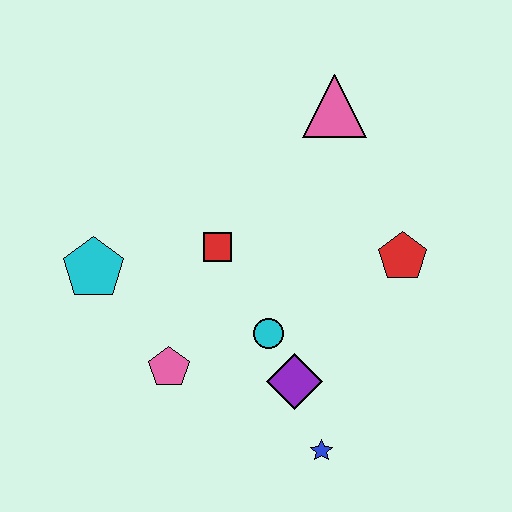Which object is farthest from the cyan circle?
The pink triangle is farthest from the cyan circle.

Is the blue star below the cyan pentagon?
Yes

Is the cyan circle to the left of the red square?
No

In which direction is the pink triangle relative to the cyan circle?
The pink triangle is above the cyan circle.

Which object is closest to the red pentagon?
The cyan circle is closest to the red pentagon.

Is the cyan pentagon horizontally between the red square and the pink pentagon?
No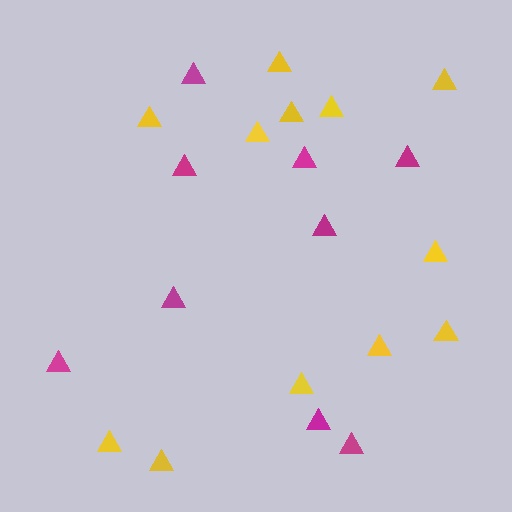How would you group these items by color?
There are 2 groups: one group of yellow triangles (12) and one group of magenta triangles (9).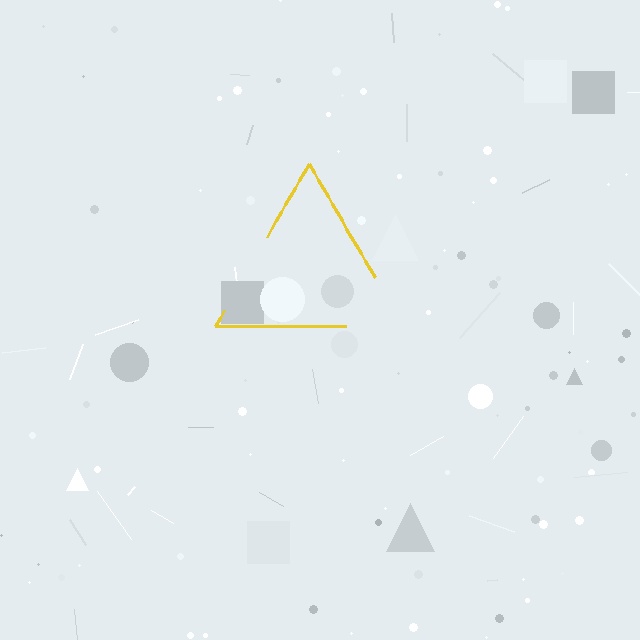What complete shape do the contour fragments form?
The contour fragments form a triangle.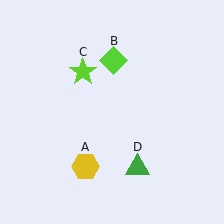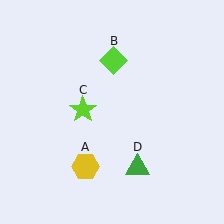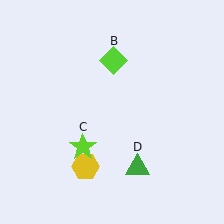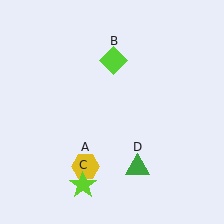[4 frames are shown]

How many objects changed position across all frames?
1 object changed position: lime star (object C).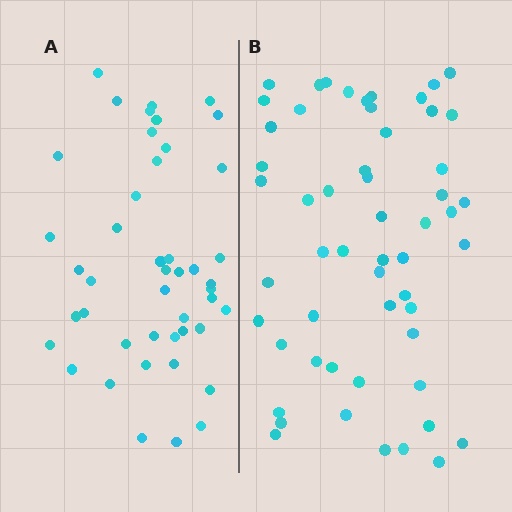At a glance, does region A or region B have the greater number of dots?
Region B (the right region) has more dots.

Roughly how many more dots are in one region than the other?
Region B has roughly 10 or so more dots than region A.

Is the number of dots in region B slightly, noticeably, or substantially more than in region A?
Region B has only slightly more — the two regions are fairly close. The ratio is roughly 1.2 to 1.